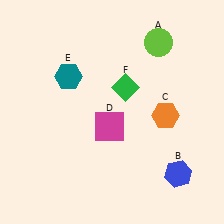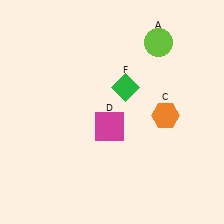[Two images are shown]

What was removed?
The teal hexagon (E), the blue hexagon (B) were removed in Image 2.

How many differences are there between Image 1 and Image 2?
There are 2 differences between the two images.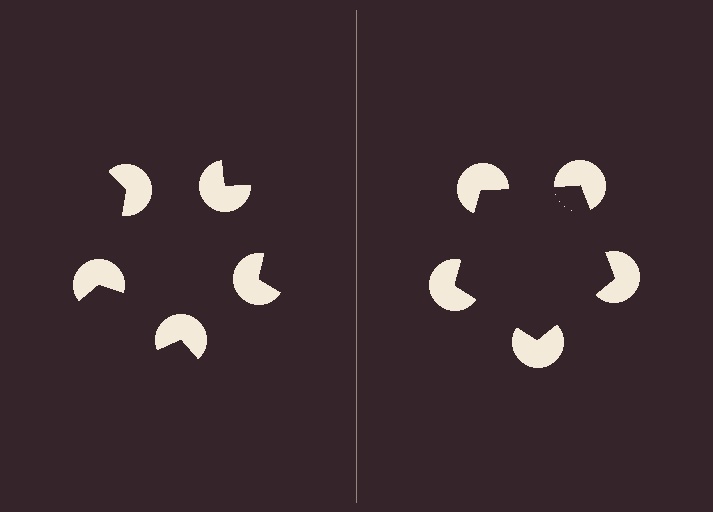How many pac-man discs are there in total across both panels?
10 — 5 on each side.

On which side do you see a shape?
An illusory pentagon appears on the right side. On the left side the wedge cuts are rotated, so no coherent shape forms.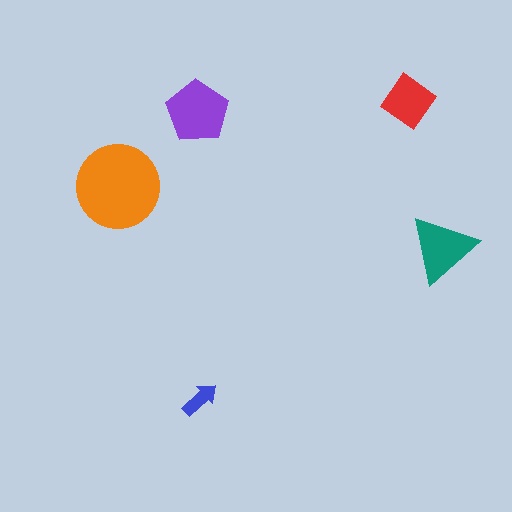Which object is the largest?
The orange circle.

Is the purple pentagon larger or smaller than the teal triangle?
Larger.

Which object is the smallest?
The blue arrow.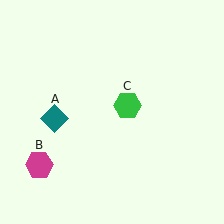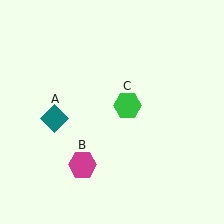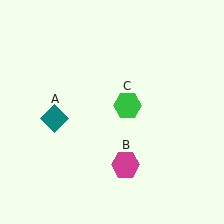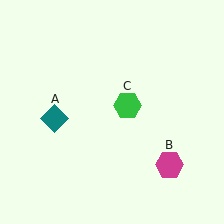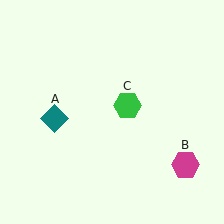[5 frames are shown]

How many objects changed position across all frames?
1 object changed position: magenta hexagon (object B).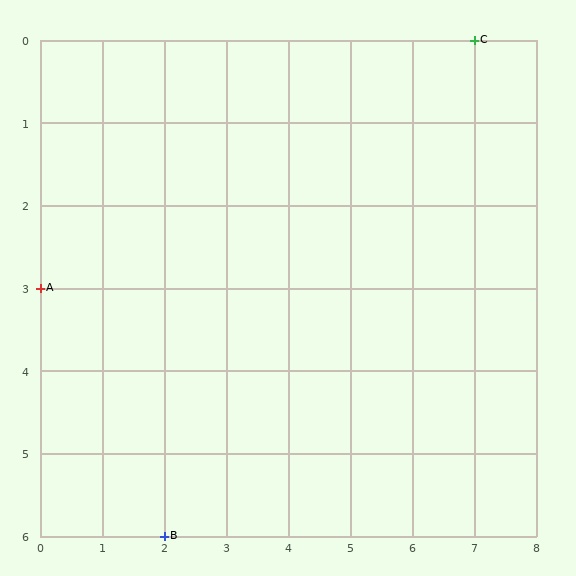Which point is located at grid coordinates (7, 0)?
Point C is at (7, 0).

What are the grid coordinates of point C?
Point C is at grid coordinates (7, 0).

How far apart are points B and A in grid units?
Points B and A are 2 columns and 3 rows apart (about 3.6 grid units diagonally).